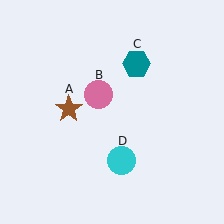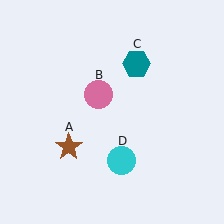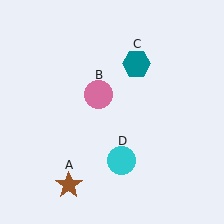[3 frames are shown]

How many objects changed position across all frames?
1 object changed position: brown star (object A).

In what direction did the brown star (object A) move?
The brown star (object A) moved down.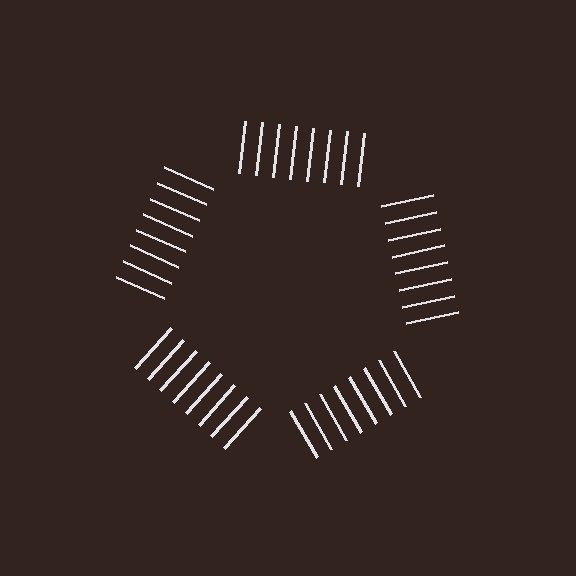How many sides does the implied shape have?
5 sides — the line-ends trace a pentagon.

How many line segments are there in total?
40 — 8 along each of the 5 edges.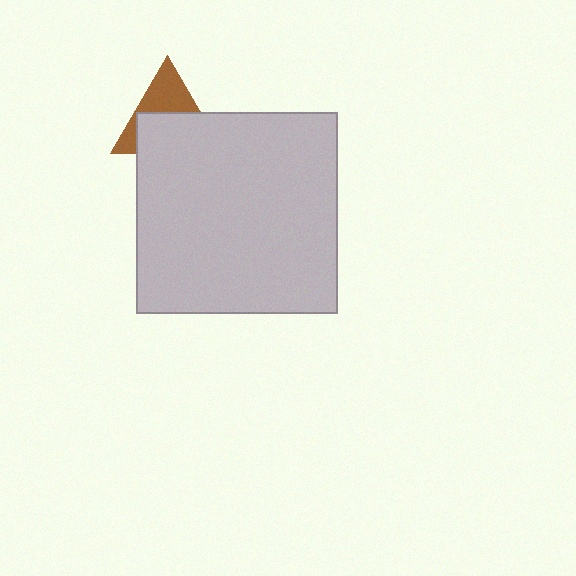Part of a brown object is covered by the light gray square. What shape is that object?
It is a triangle.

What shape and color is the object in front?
The object in front is a light gray square.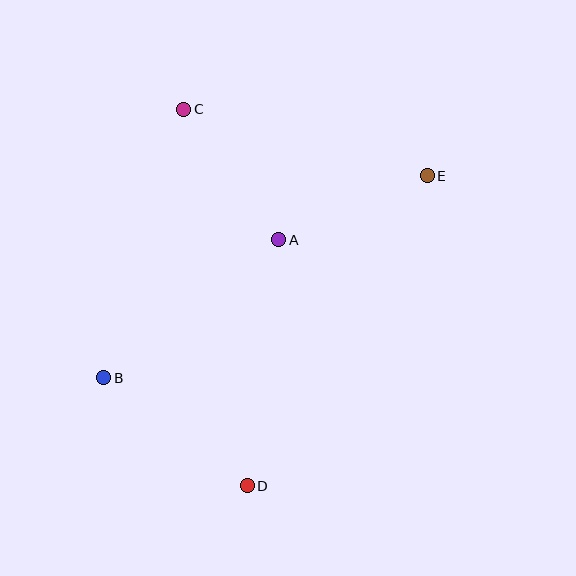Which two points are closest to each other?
Points A and C are closest to each other.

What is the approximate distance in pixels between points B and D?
The distance between B and D is approximately 180 pixels.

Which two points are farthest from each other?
Points C and D are farthest from each other.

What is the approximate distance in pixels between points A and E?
The distance between A and E is approximately 161 pixels.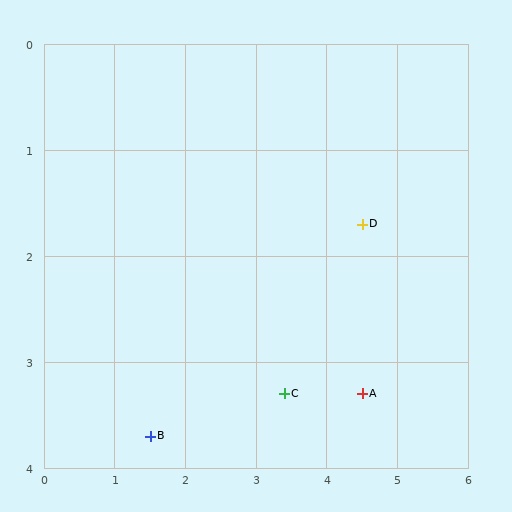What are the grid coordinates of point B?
Point B is at approximately (1.5, 3.7).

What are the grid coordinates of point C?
Point C is at approximately (3.4, 3.3).